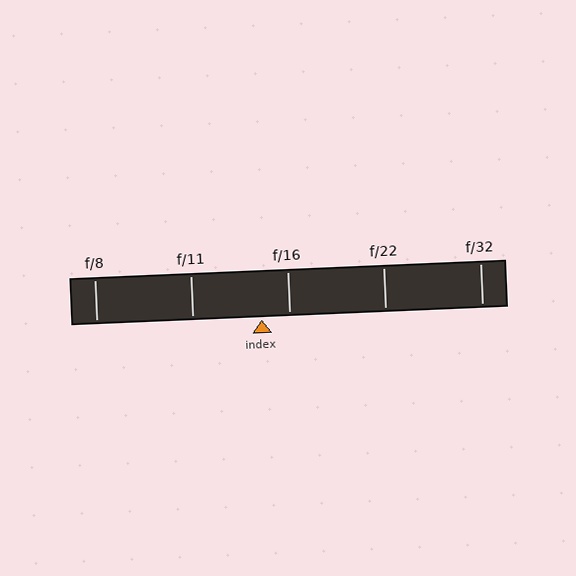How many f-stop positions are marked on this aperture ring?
There are 5 f-stop positions marked.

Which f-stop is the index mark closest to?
The index mark is closest to f/16.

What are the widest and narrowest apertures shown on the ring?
The widest aperture shown is f/8 and the narrowest is f/32.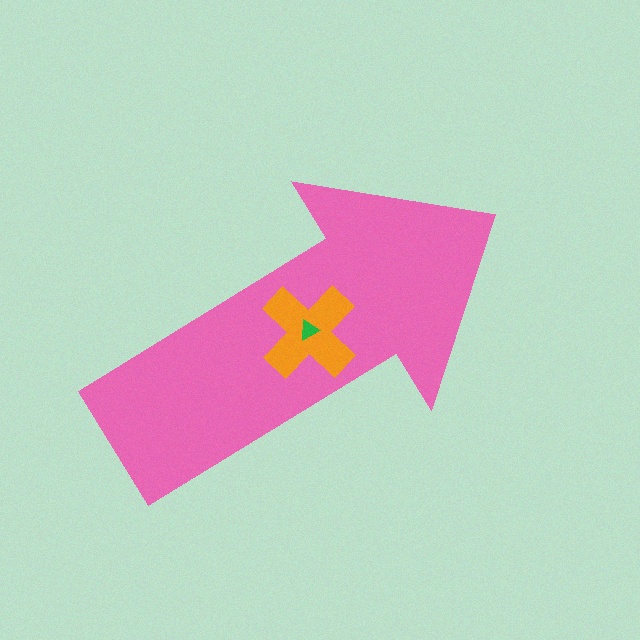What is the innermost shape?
The green triangle.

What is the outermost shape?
The pink arrow.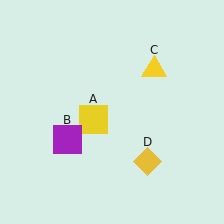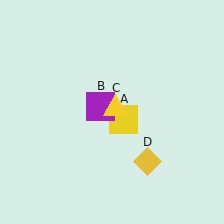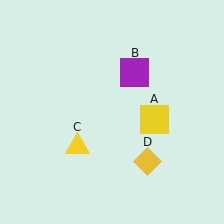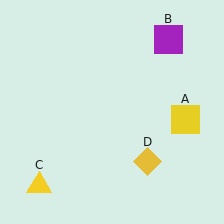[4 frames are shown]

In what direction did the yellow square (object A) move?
The yellow square (object A) moved right.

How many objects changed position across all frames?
3 objects changed position: yellow square (object A), purple square (object B), yellow triangle (object C).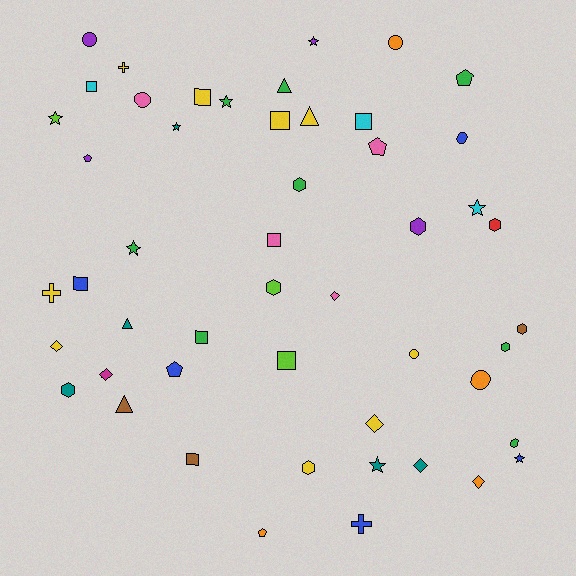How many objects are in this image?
There are 50 objects.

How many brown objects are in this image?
There are 3 brown objects.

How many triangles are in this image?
There are 4 triangles.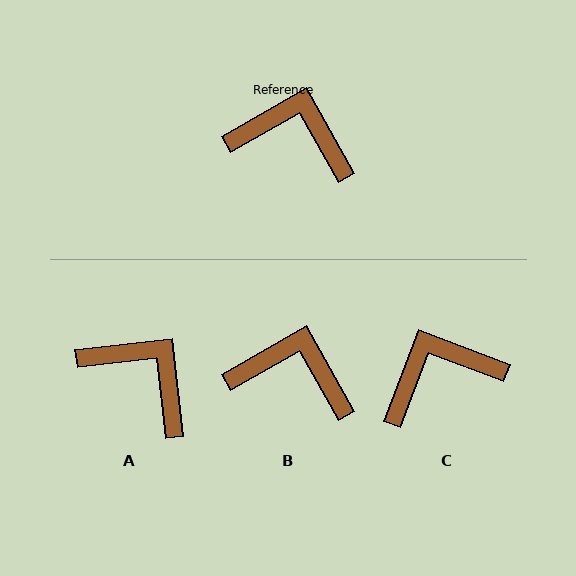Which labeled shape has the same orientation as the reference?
B.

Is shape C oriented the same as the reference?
No, it is off by about 40 degrees.